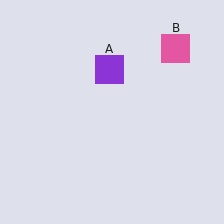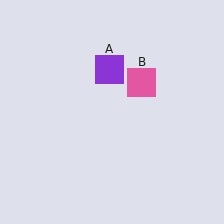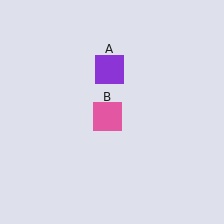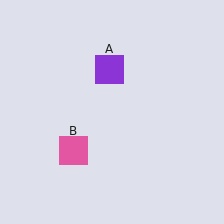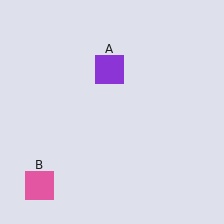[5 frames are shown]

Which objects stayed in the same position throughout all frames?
Purple square (object A) remained stationary.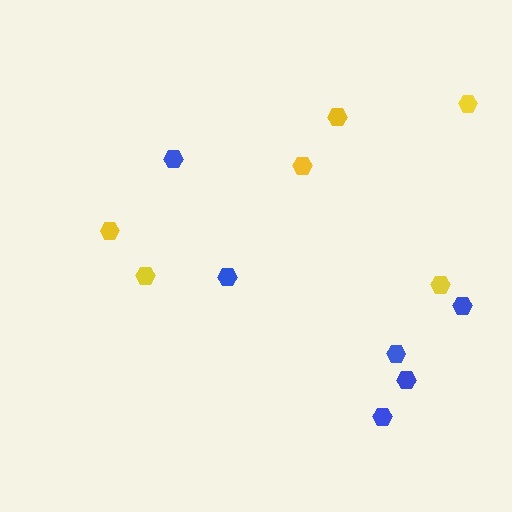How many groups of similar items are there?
There are 2 groups: one group of blue hexagons (6) and one group of yellow hexagons (6).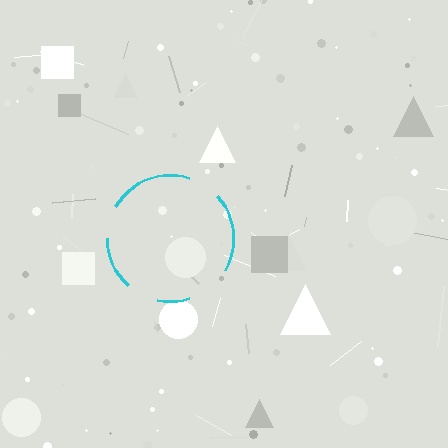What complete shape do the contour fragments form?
The contour fragments form a circle.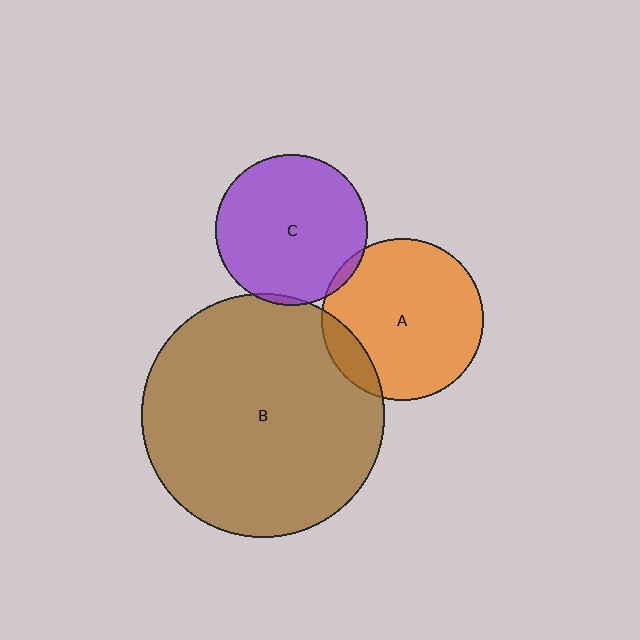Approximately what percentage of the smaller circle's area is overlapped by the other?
Approximately 5%.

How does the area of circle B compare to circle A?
Approximately 2.2 times.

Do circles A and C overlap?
Yes.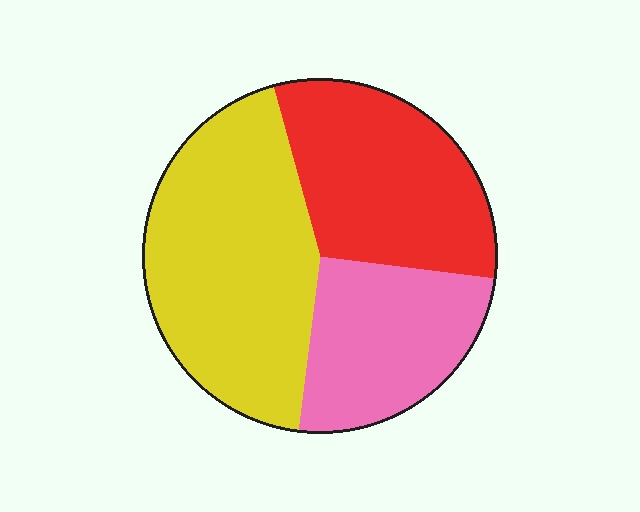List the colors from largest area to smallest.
From largest to smallest: yellow, red, pink.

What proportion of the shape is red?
Red covers 31% of the shape.